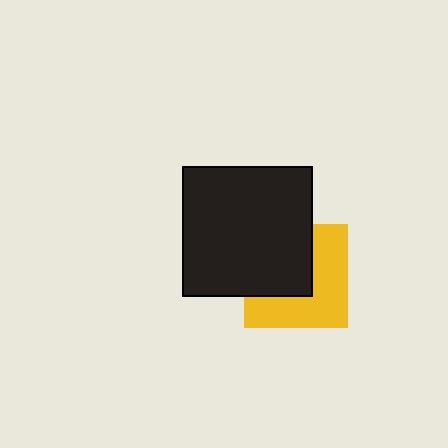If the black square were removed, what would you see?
You would see the complete yellow square.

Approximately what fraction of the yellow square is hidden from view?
Roughly 48% of the yellow square is hidden behind the black square.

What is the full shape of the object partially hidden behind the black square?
The partially hidden object is a yellow square.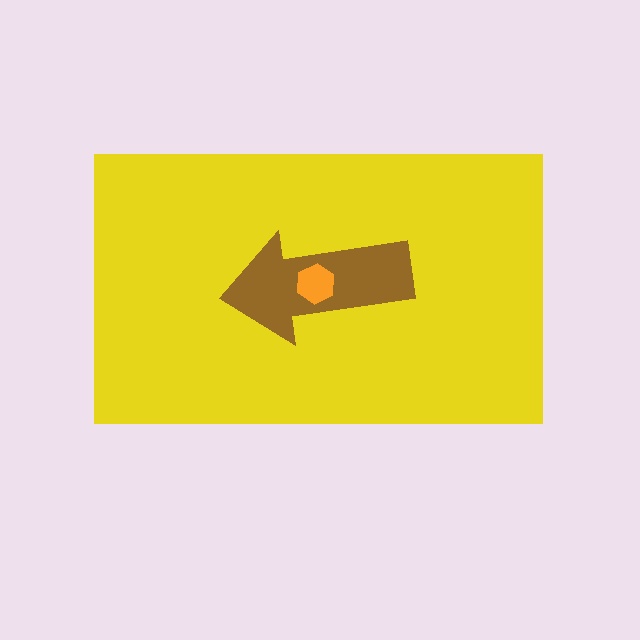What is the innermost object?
The orange hexagon.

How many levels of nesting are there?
3.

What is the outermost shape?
The yellow rectangle.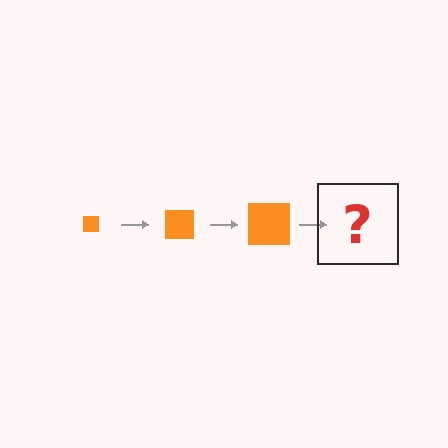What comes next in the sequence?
The next element should be an orange square, larger than the previous one.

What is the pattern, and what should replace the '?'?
The pattern is that the square gets progressively larger each step. The '?' should be an orange square, larger than the previous one.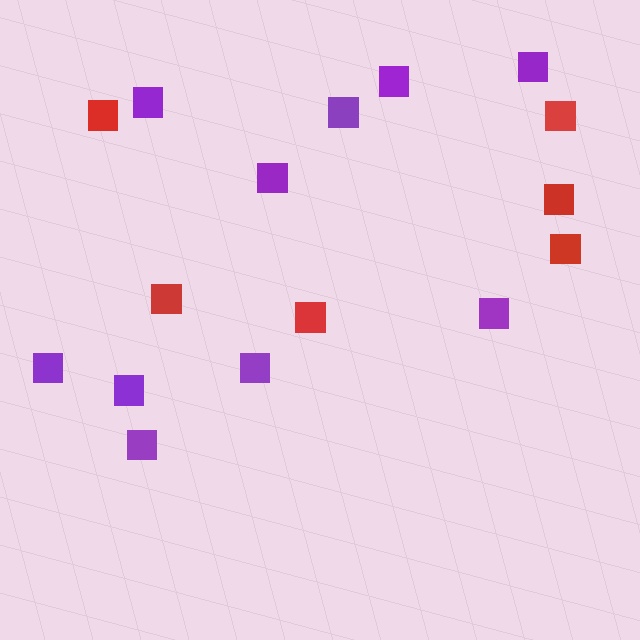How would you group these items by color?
There are 2 groups: one group of red squares (6) and one group of purple squares (10).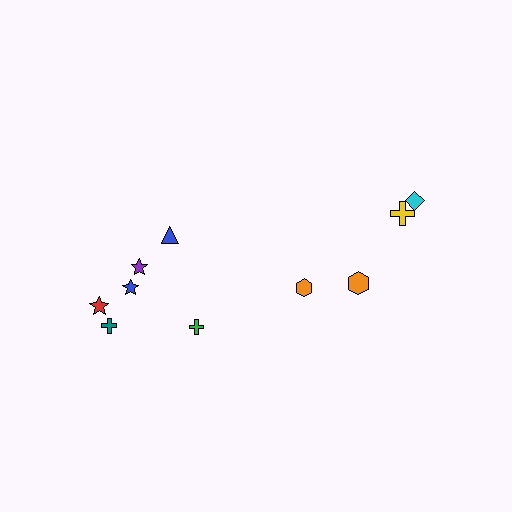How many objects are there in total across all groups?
There are 10 objects.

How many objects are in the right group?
There are 4 objects.